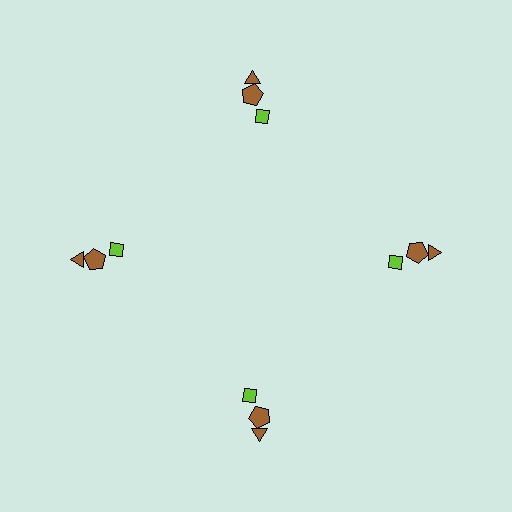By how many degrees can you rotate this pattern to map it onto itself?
The pattern maps onto itself every 90 degrees of rotation.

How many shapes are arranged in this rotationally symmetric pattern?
There are 12 shapes, arranged in 4 groups of 3.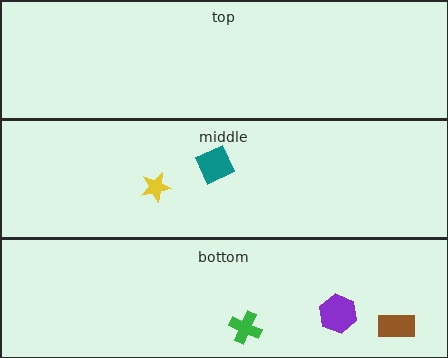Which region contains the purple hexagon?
The bottom region.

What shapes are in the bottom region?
The green cross, the purple hexagon, the brown rectangle.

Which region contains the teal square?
The middle region.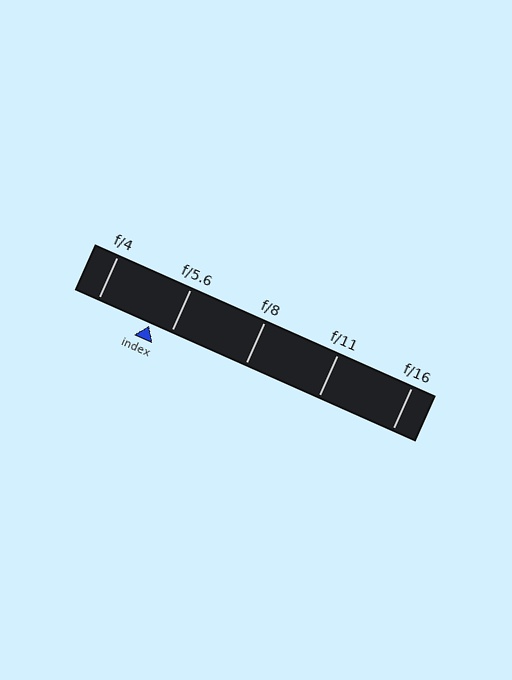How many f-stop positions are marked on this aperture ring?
There are 5 f-stop positions marked.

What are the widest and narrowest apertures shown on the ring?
The widest aperture shown is f/4 and the narrowest is f/16.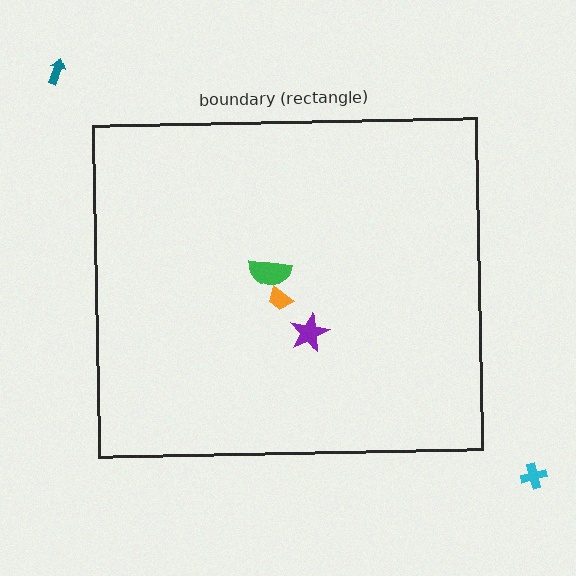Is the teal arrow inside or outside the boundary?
Outside.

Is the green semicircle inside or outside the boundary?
Inside.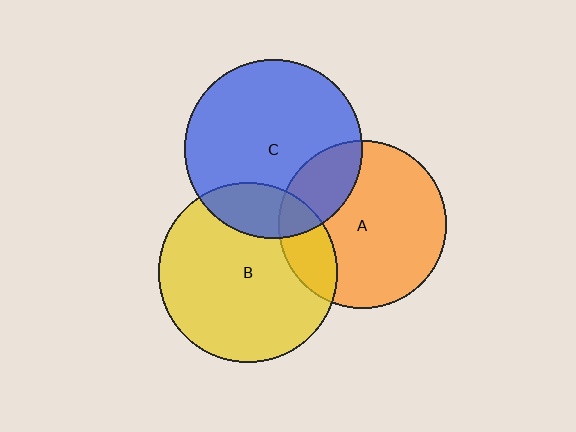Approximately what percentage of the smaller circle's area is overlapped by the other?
Approximately 20%.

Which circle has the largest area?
Circle B (yellow).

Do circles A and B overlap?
Yes.